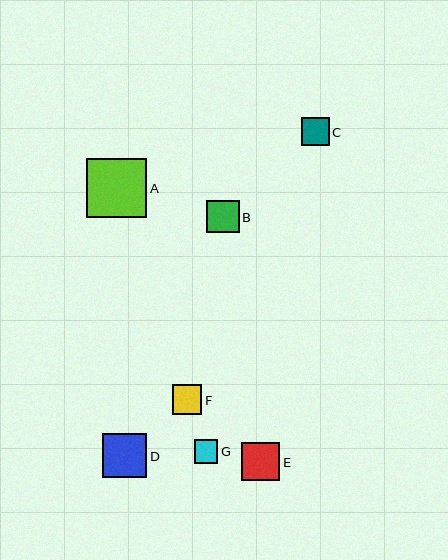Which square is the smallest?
Square G is the smallest with a size of approximately 24 pixels.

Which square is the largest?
Square A is the largest with a size of approximately 60 pixels.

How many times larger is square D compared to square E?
Square D is approximately 1.2 times the size of square E.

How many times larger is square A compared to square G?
Square A is approximately 2.5 times the size of square G.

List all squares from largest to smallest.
From largest to smallest: A, D, E, B, F, C, G.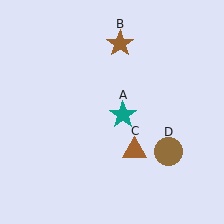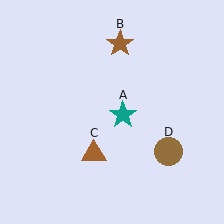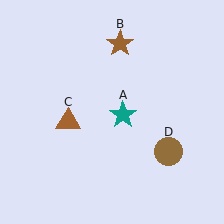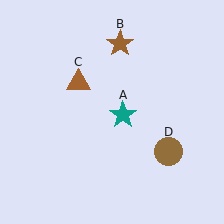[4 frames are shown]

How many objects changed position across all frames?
1 object changed position: brown triangle (object C).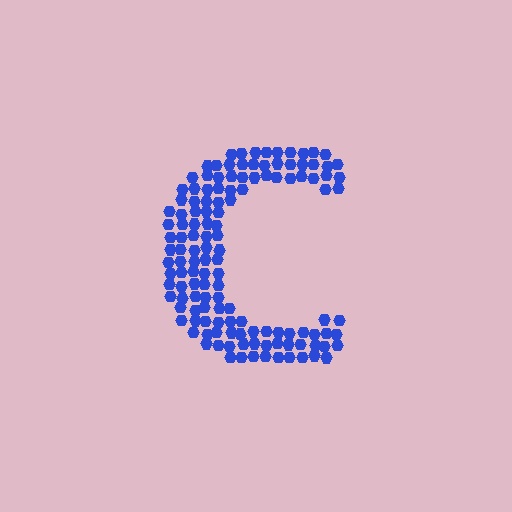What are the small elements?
The small elements are hexagons.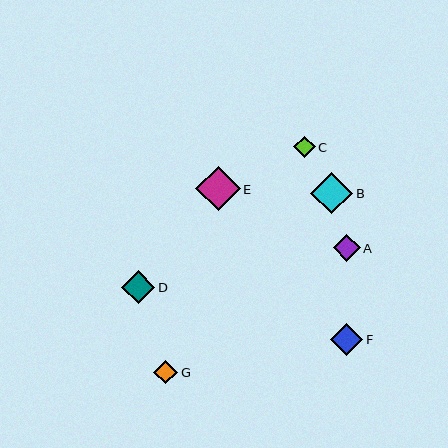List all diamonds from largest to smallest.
From largest to smallest: E, B, D, F, A, G, C.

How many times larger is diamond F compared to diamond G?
Diamond F is approximately 1.3 times the size of diamond G.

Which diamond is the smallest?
Diamond C is the smallest with a size of approximately 22 pixels.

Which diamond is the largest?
Diamond E is the largest with a size of approximately 44 pixels.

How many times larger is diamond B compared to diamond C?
Diamond B is approximately 1.9 times the size of diamond C.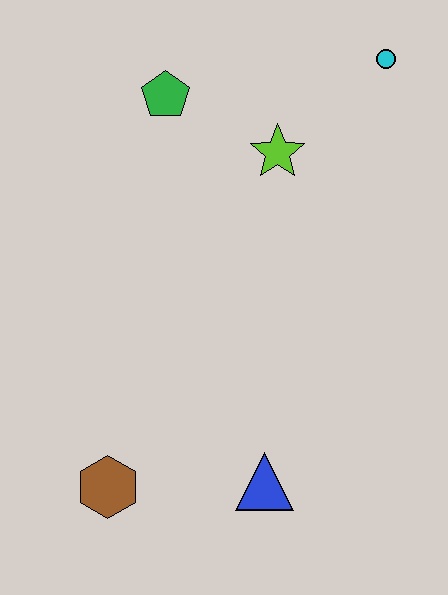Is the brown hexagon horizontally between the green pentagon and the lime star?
No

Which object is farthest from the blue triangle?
The cyan circle is farthest from the blue triangle.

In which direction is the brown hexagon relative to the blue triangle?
The brown hexagon is to the left of the blue triangle.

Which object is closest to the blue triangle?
The brown hexagon is closest to the blue triangle.